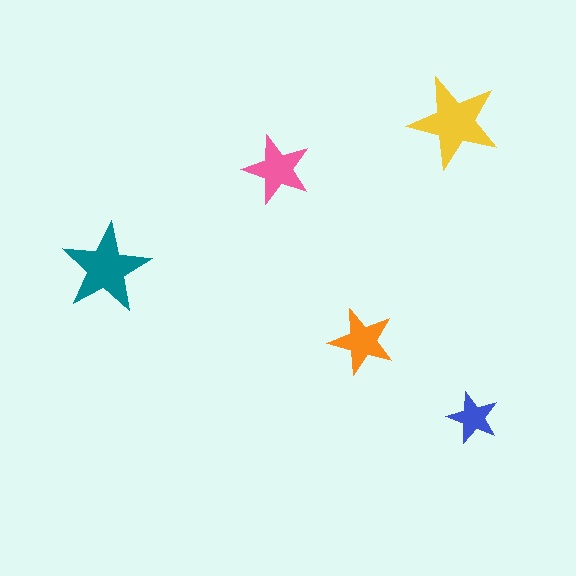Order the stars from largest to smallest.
the yellow one, the teal one, the pink one, the orange one, the blue one.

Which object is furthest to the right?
The blue star is rightmost.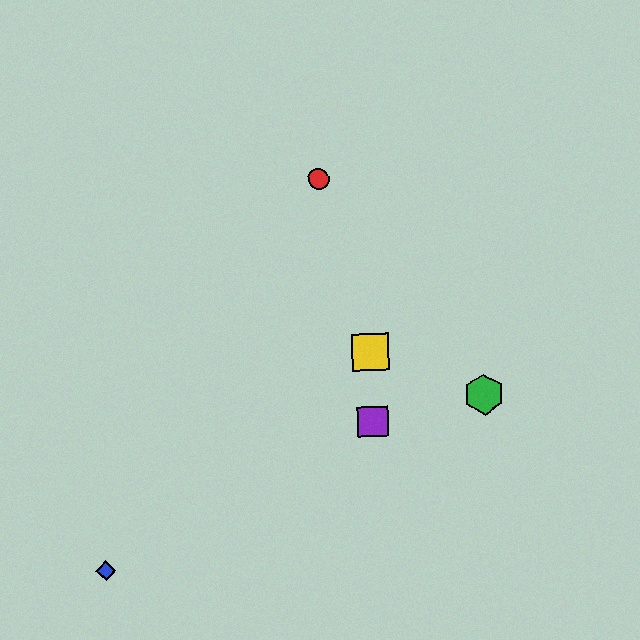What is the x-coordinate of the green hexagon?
The green hexagon is at x≈484.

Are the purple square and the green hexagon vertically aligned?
No, the purple square is at x≈373 and the green hexagon is at x≈484.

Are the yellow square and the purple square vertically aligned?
Yes, both are at x≈370.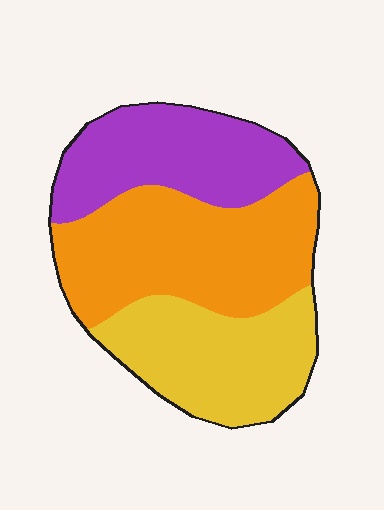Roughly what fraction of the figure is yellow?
Yellow covers roughly 30% of the figure.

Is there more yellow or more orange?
Orange.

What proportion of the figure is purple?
Purple covers around 30% of the figure.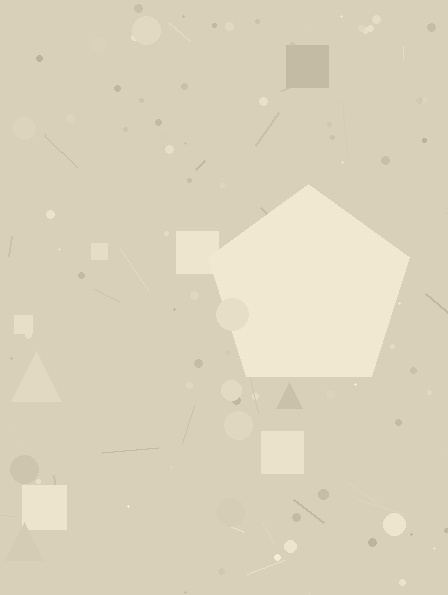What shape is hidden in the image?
A pentagon is hidden in the image.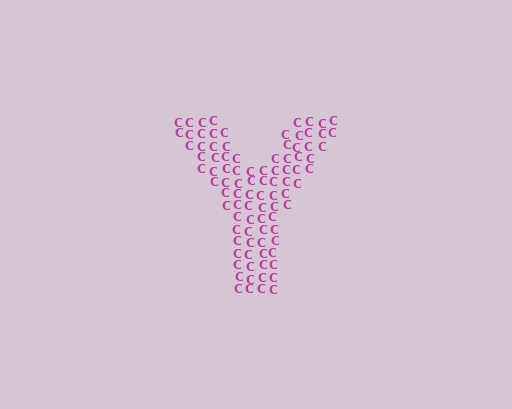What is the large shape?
The large shape is the letter Y.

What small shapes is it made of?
It is made of small letter C's.